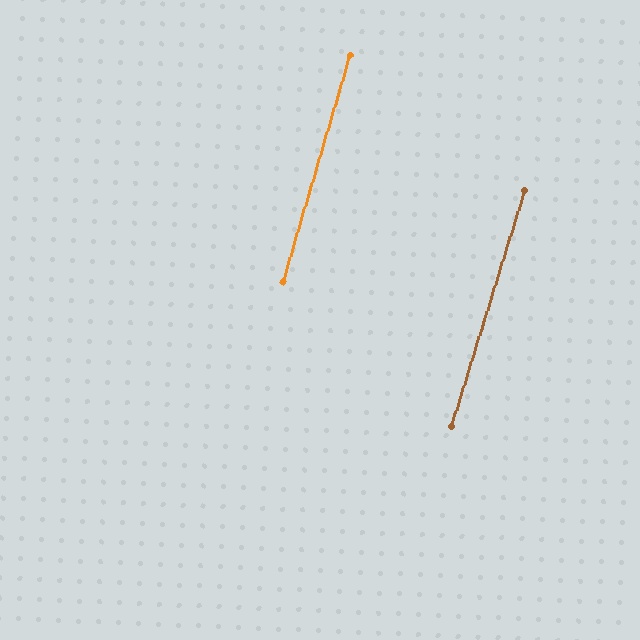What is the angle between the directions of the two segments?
Approximately 1 degree.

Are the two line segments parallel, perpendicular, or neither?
Parallel — their directions differ by only 0.7°.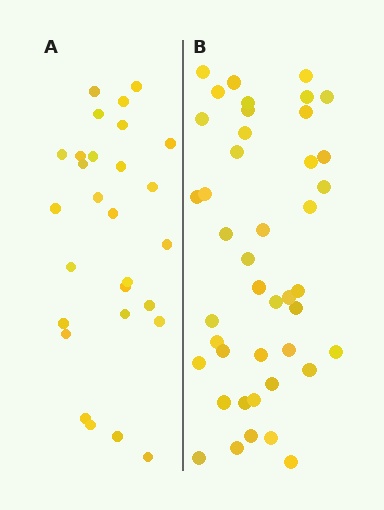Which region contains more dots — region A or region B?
Region B (the right region) has more dots.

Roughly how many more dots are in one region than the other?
Region B has approximately 15 more dots than region A.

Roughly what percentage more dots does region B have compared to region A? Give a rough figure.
About 55% more.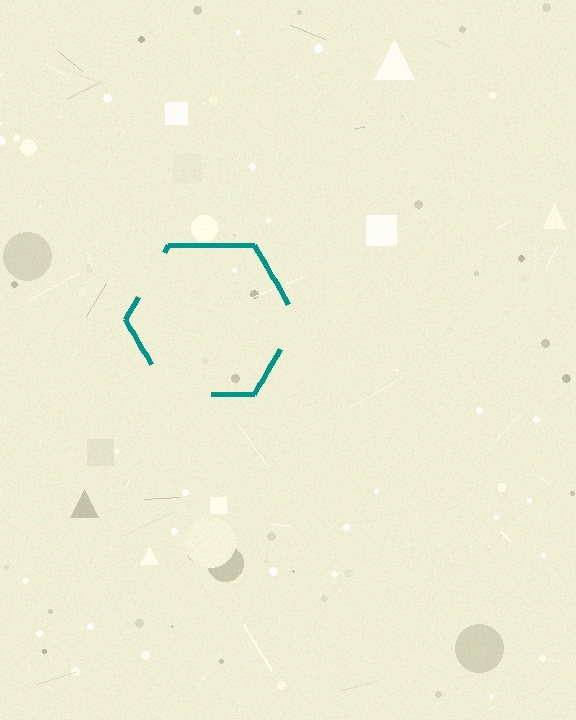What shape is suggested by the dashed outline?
The dashed outline suggests a hexagon.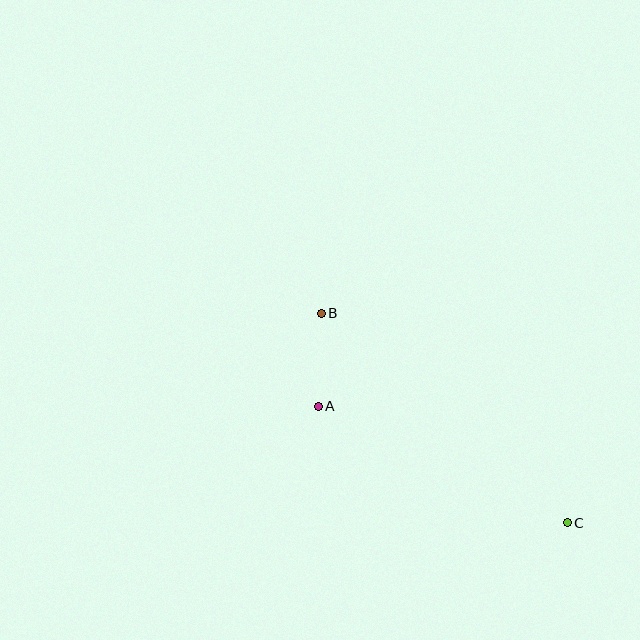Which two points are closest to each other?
Points A and B are closest to each other.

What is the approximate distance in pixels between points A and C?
The distance between A and C is approximately 275 pixels.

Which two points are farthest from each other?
Points B and C are farthest from each other.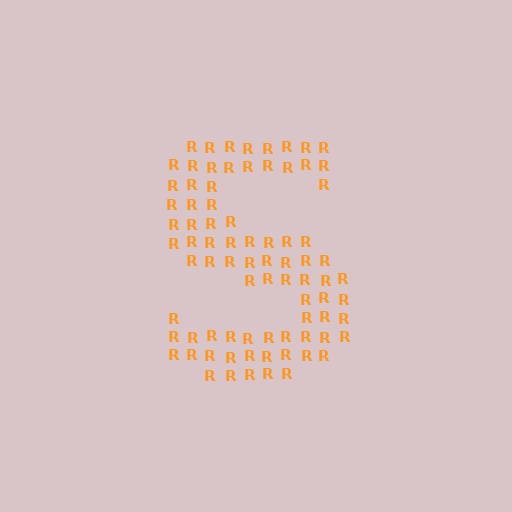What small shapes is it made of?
It is made of small letter R's.